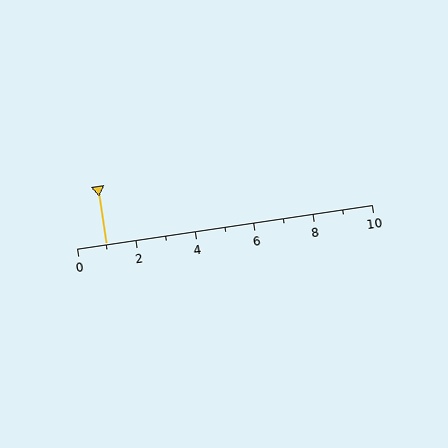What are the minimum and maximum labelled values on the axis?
The axis runs from 0 to 10.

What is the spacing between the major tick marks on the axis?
The major ticks are spaced 2 apart.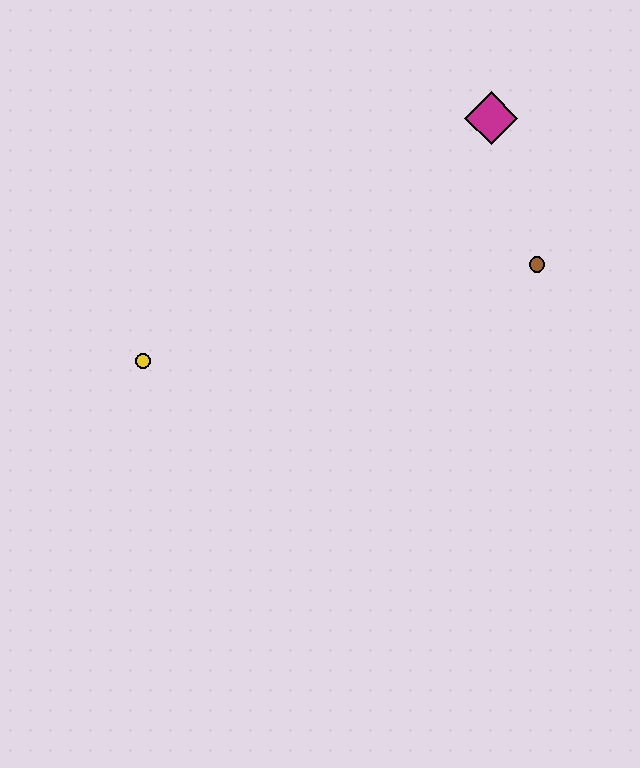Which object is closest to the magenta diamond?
The brown circle is closest to the magenta diamond.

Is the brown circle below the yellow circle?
No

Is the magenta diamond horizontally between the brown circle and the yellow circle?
Yes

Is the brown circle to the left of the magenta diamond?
No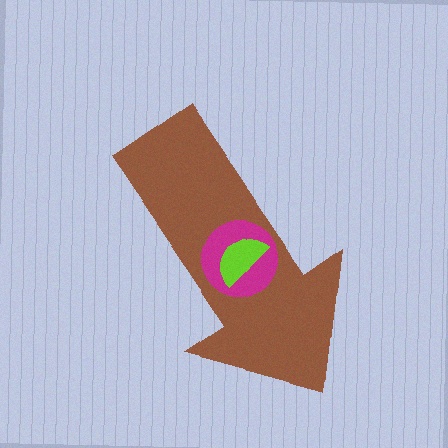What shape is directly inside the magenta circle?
The lime semicircle.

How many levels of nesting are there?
3.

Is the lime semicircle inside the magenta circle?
Yes.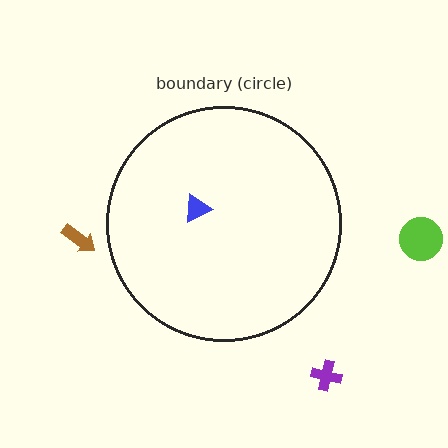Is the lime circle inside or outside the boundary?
Outside.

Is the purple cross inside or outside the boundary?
Outside.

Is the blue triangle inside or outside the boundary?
Inside.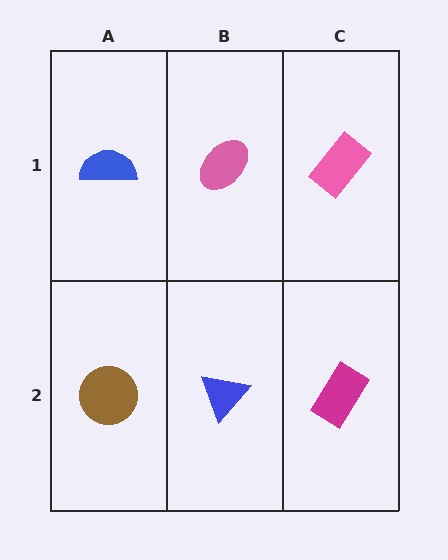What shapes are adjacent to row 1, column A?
A brown circle (row 2, column A), a pink ellipse (row 1, column B).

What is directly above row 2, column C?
A pink rectangle.